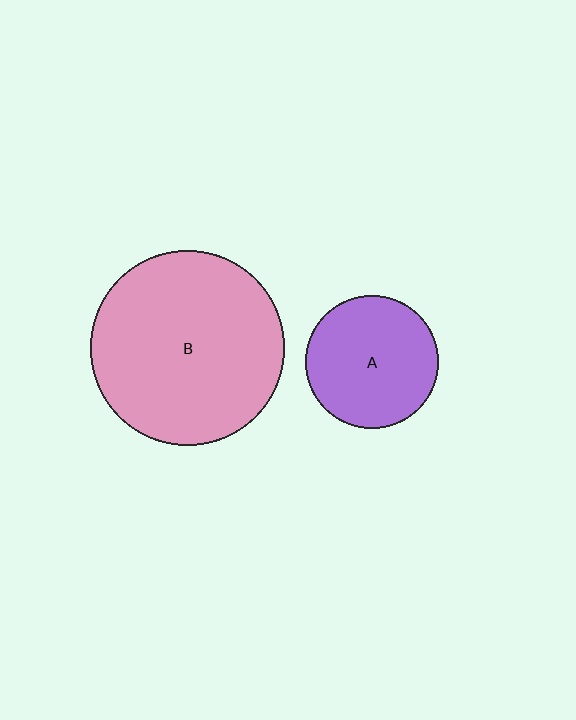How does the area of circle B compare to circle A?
Approximately 2.1 times.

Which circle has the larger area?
Circle B (pink).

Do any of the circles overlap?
No, none of the circles overlap.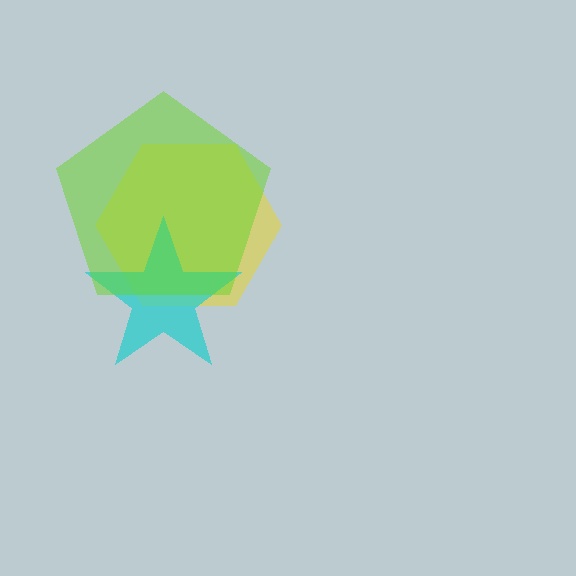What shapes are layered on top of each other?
The layered shapes are: a yellow hexagon, a cyan star, a lime pentagon.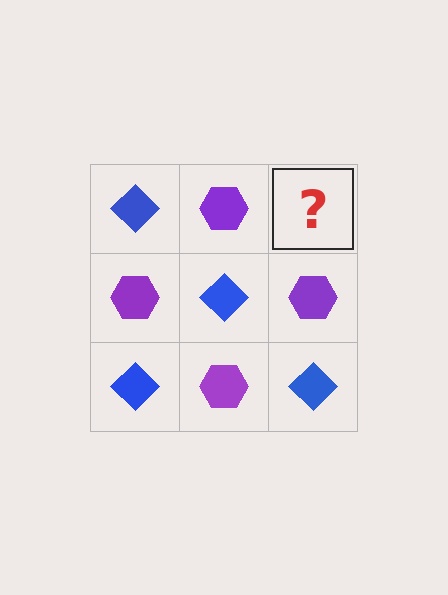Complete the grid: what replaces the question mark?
The question mark should be replaced with a blue diamond.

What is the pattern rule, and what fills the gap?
The rule is that it alternates blue diamond and purple hexagon in a checkerboard pattern. The gap should be filled with a blue diamond.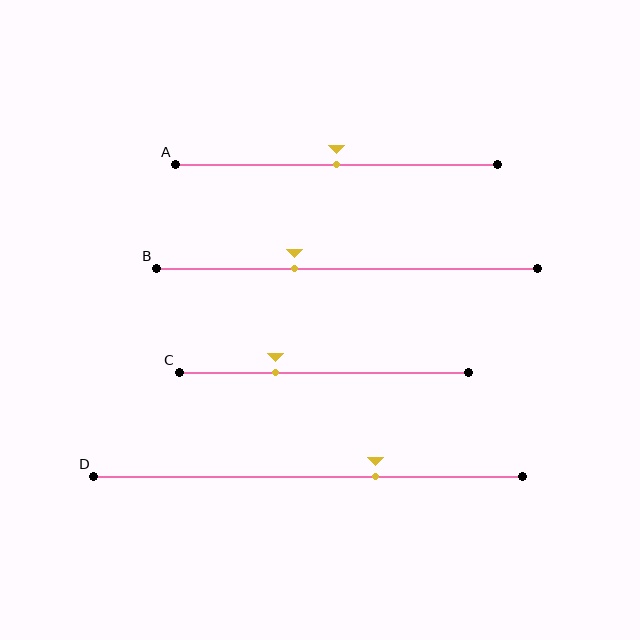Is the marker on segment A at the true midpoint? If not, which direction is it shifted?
Yes, the marker on segment A is at the true midpoint.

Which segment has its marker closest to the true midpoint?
Segment A has its marker closest to the true midpoint.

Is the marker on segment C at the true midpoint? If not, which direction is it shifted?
No, the marker on segment C is shifted to the left by about 17% of the segment length.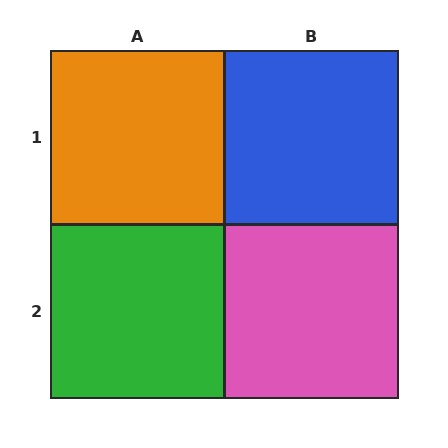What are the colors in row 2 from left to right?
Green, pink.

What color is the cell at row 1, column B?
Blue.